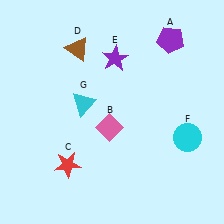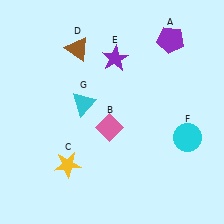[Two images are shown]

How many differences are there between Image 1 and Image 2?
There is 1 difference between the two images.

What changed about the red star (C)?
In Image 1, C is red. In Image 2, it changed to yellow.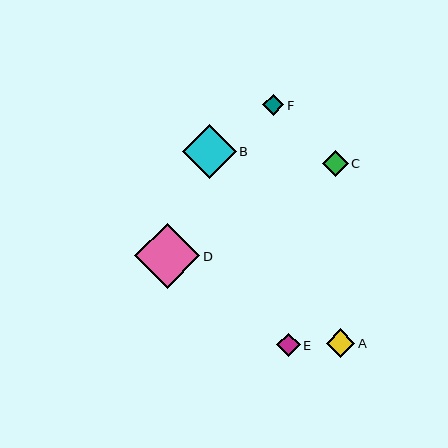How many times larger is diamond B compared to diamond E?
Diamond B is approximately 2.3 times the size of diamond E.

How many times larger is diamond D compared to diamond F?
Diamond D is approximately 3.1 times the size of diamond F.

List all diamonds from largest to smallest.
From largest to smallest: D, B, A, C, E, F.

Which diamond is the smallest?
Diamond F is the smallest with a size of approximately 21 pixels.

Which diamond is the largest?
Diamond D is the largest with a size of approximately 65 pixels.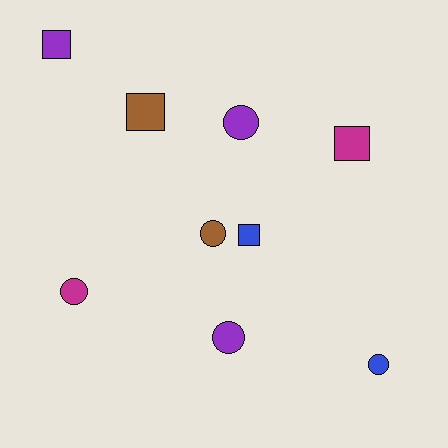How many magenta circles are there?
There is 1 magenta circle.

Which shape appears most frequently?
Circle, with 5 objects.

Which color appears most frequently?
Purple, with 3 objects.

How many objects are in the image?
There are 9 objects.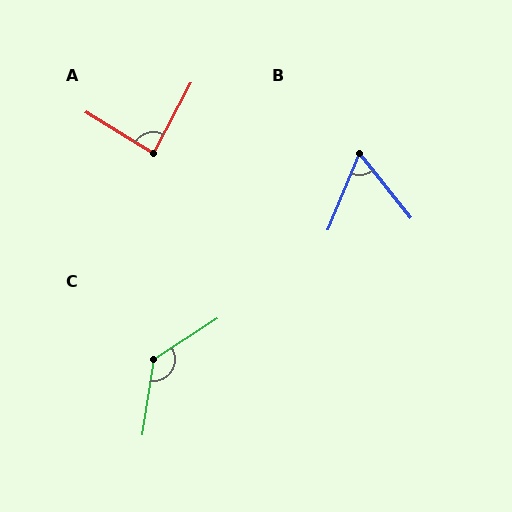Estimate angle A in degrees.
Approximately 86 degrees.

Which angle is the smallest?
B, at approximately 60 degrees.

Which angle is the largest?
C, at approximately 132 degrees.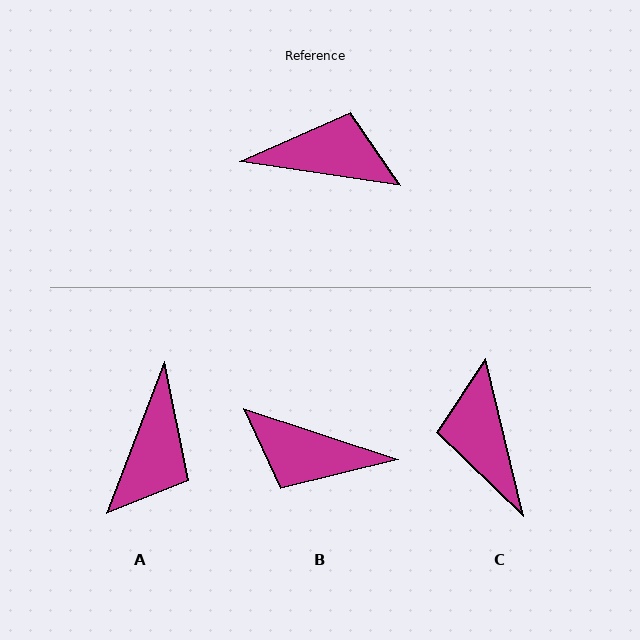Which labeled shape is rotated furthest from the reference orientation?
B, about 170 degrees away.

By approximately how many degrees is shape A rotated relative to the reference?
Approximately 103 degrees clockwise.